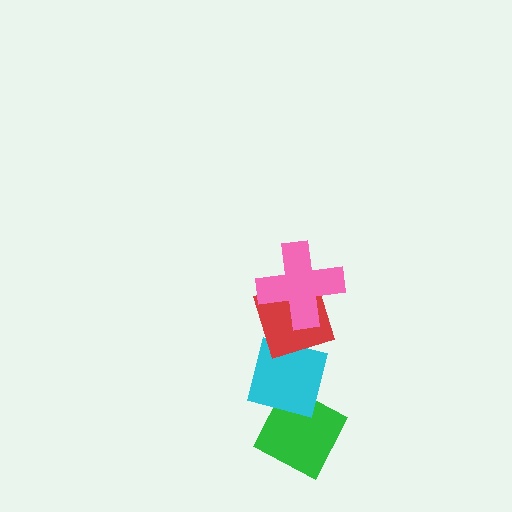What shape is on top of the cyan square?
The red diamond is on top of the cyan square.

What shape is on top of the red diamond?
The pink cross is on top of the red diamond.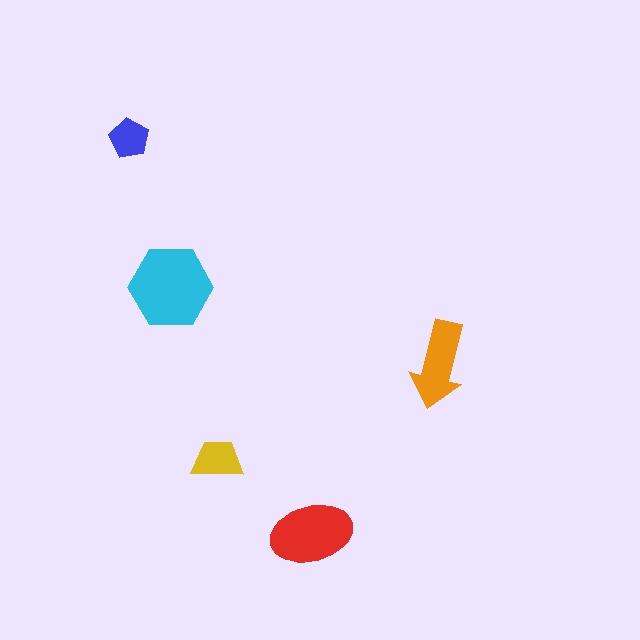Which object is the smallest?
The blue pentagon.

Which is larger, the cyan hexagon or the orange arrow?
The cyan hexagon.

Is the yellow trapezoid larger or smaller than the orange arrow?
Smaller.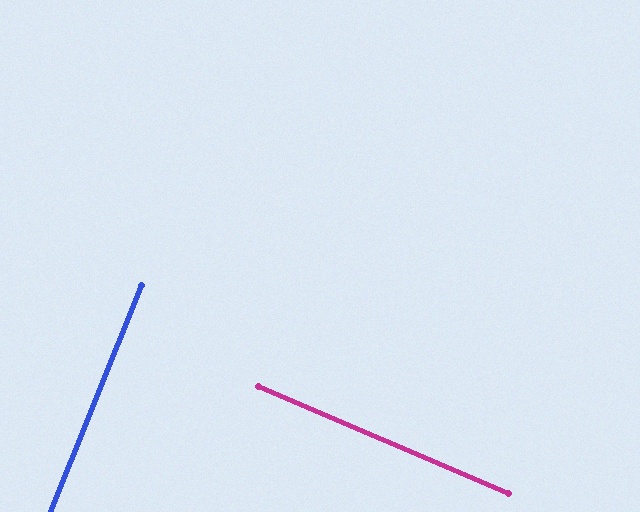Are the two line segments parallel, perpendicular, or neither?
Perpendicular — they meet at approximately 89°.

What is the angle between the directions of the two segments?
Approximately 89 degrees.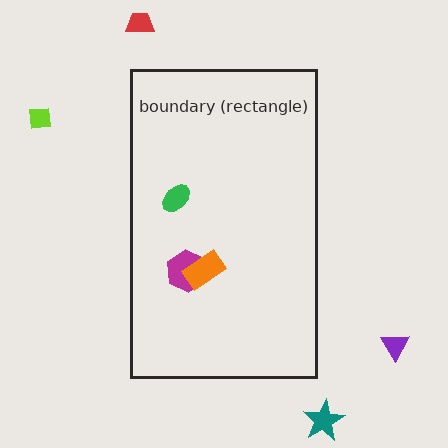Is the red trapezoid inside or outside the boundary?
Outside.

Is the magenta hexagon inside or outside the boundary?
Inside.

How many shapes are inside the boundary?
3 inside, 4 outside.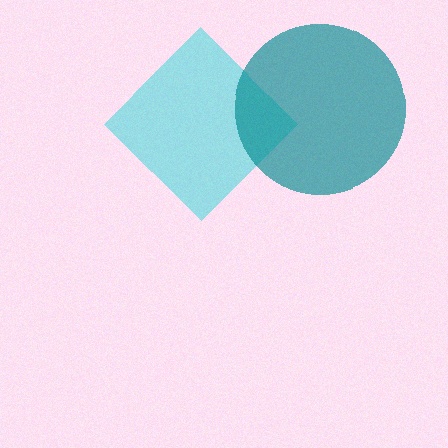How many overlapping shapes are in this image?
There are 2 overlapping shapes in the image.